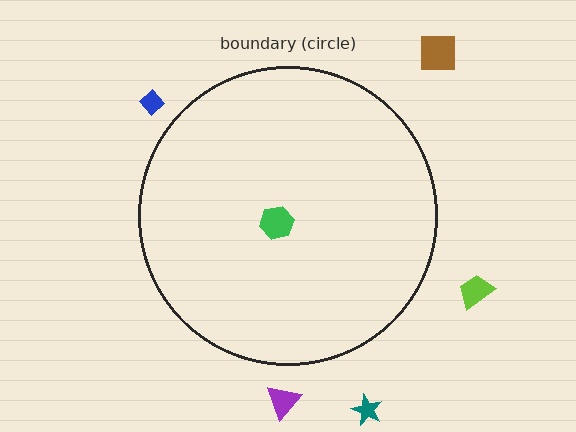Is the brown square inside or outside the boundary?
Outside.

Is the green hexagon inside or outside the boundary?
Inside.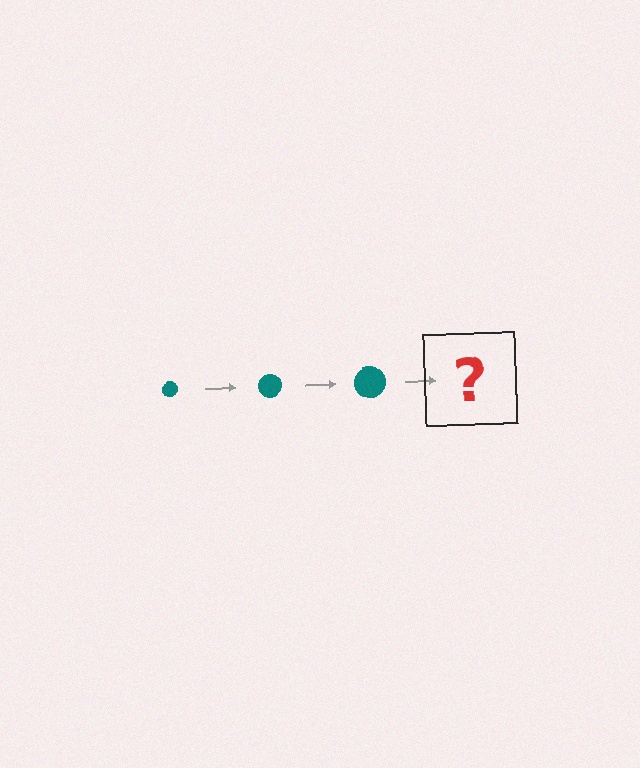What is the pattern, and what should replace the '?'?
The pattern is that the circle gets progressively larger each step. The '?' should be a teal circle, larger than the previous one.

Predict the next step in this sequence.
The next step is a teal circle, larger than the previous one.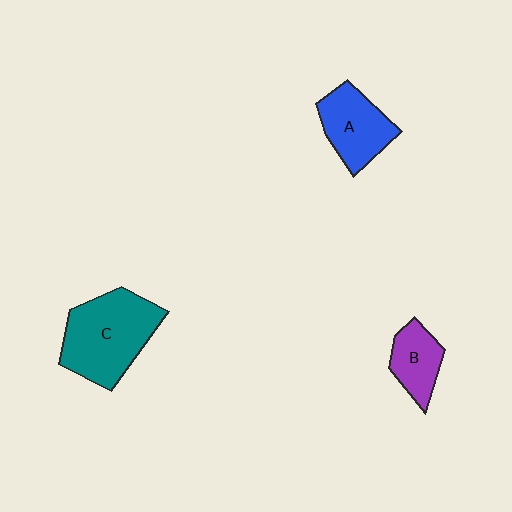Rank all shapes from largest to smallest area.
From largest to smallest: C (teal), A (blue), B (purple).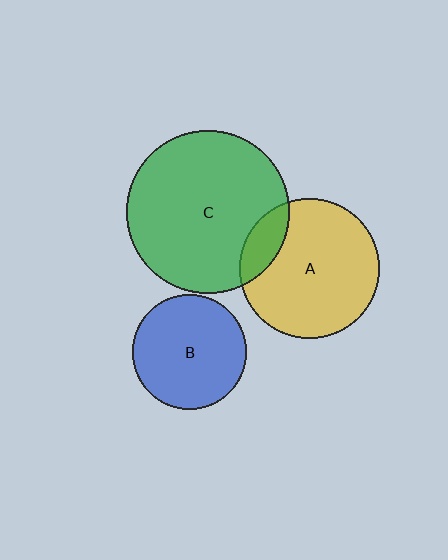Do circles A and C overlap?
Yes.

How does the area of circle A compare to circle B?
Approximately 1.5 times.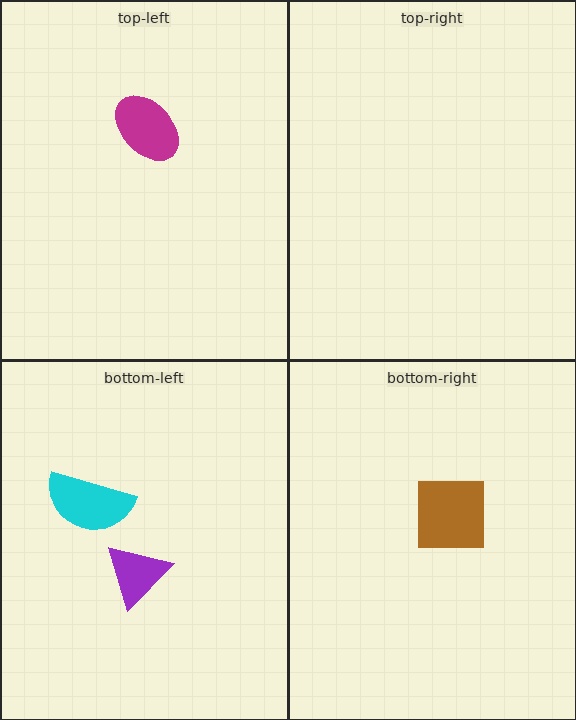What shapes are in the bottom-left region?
The cyan semicircle, the purple triangle.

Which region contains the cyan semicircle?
The bottom-left region.